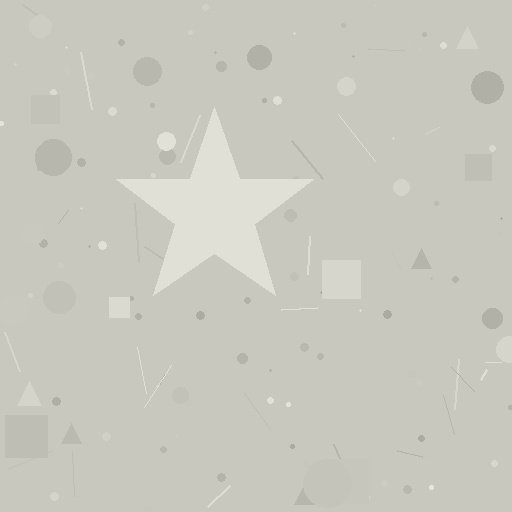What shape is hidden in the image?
A star is hidden in the image.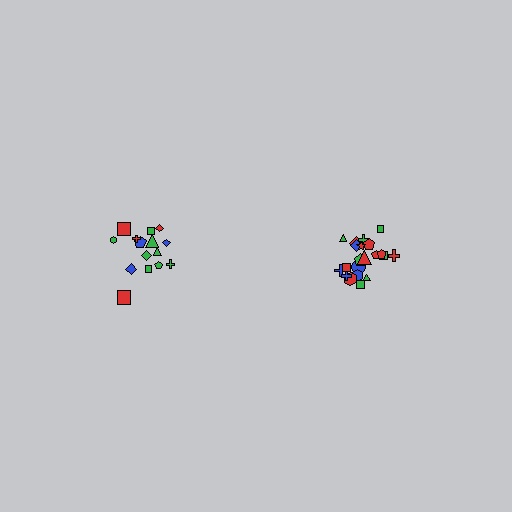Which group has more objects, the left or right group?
The right group.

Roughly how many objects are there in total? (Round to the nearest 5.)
Roughly 35 objects in total.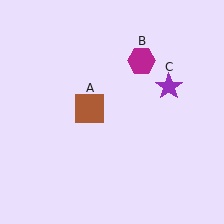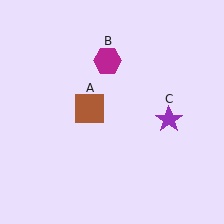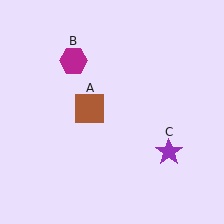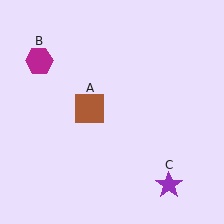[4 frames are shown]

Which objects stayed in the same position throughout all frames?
Brown square (object A) remained stationary.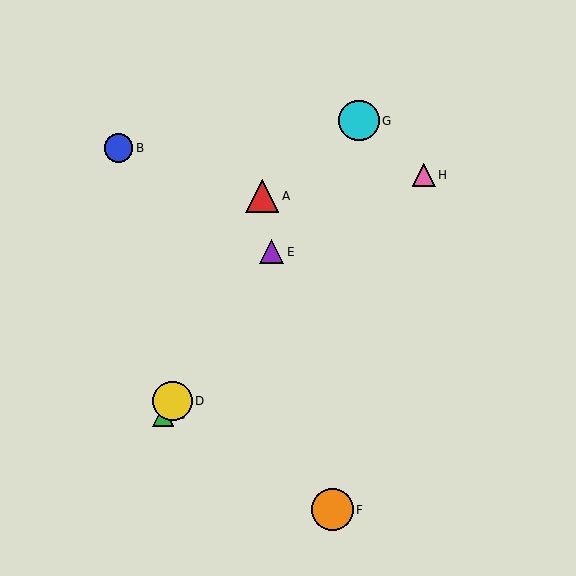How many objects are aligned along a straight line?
4 objects (C, D, E, G) are aligned along a straight line.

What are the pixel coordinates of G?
Object G is at (359, 121).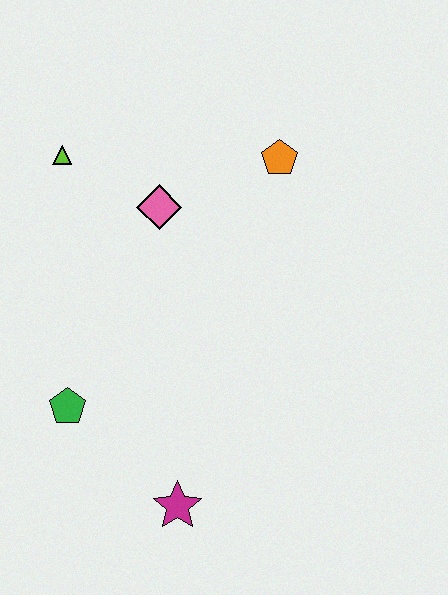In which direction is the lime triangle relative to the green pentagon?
The lime triangle is above the green pentagon.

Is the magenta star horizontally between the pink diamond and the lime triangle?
No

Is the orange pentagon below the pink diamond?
No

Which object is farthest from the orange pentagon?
The magenta star is farthest from the orange pentagon.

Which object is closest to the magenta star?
The green pentagon is closest to the magenta star.